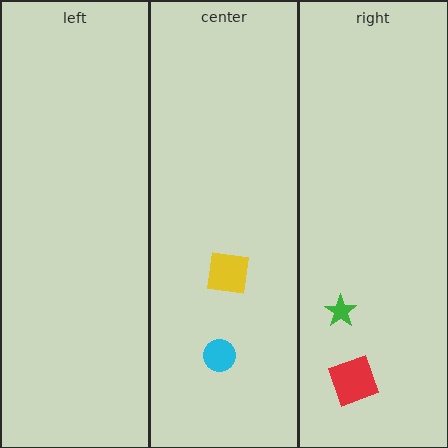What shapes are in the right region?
The green star, the red square.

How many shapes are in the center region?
2.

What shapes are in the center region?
The yellow square, the cyan circle.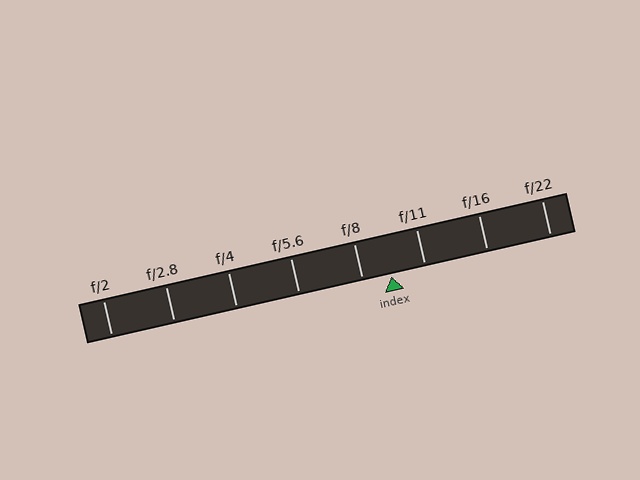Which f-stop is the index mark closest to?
The index mark is closest to f/8.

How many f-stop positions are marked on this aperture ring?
There are 8 f-stop positions marked.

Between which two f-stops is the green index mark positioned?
The index mark is between f/8 and f/11.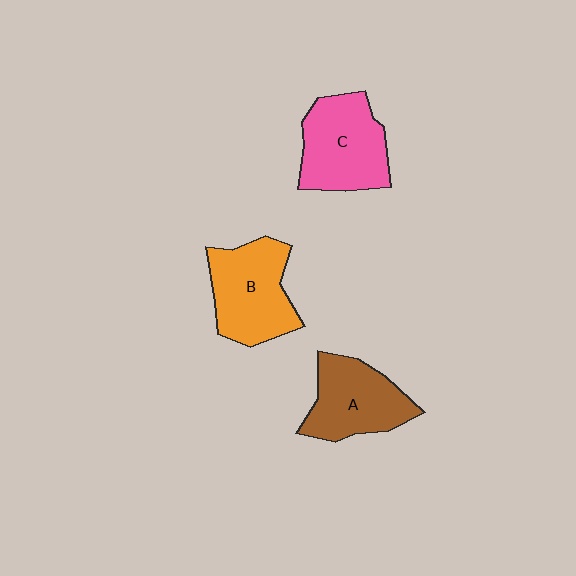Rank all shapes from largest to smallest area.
From largest to smallest: C (pink), B (orange), A (brown).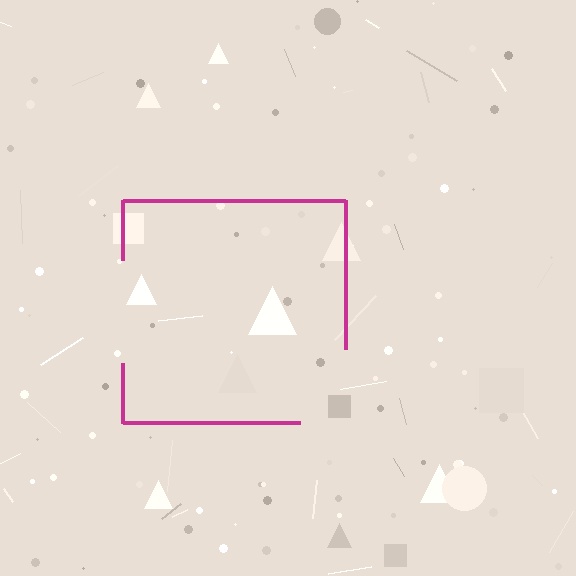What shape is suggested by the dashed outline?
The dashed outline suggests a square.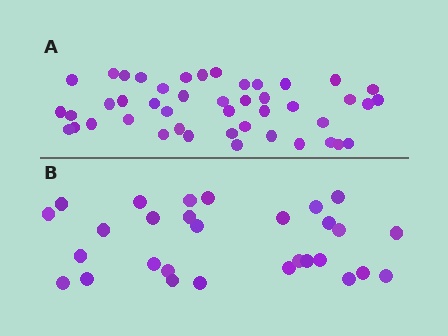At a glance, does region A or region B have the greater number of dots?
Region A (the top region) has more dots.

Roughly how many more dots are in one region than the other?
Region A has approximately 15 more dots than region B.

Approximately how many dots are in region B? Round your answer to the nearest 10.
About 30 dots. (The exact count is 29, which rounds to 30.)